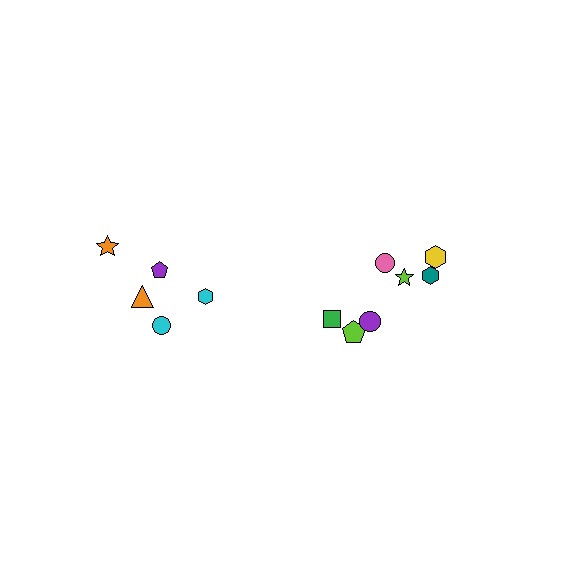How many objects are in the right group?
There are 7 objects.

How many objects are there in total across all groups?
There are 12 objects.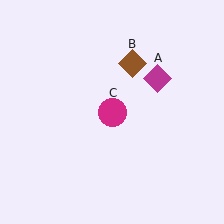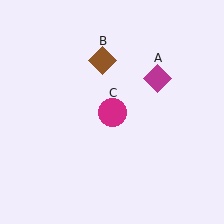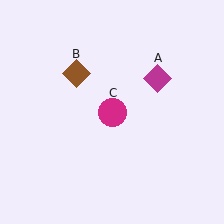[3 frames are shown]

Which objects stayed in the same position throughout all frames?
Magenta diamond (object A) and magenta circle (object C) remained stationary.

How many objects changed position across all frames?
1 object changed position: brown diamond (object B).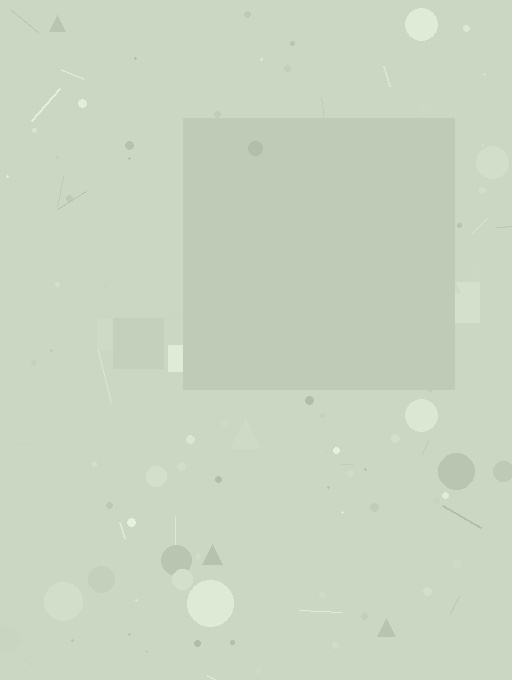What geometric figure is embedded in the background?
A square is embedded in the background.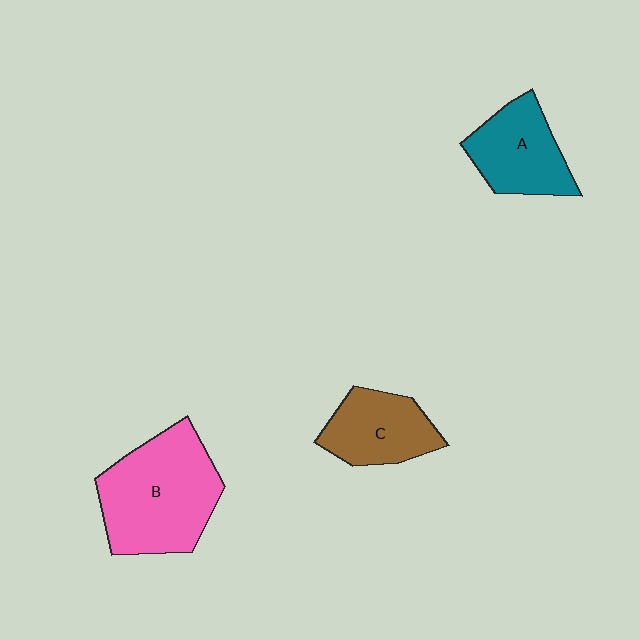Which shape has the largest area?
Shape B (pink).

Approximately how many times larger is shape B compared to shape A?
Approximately 1.6 times.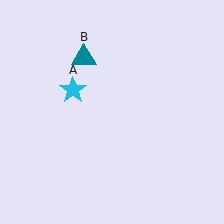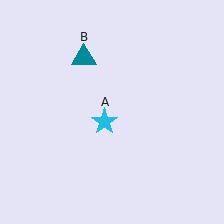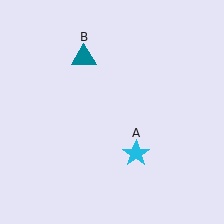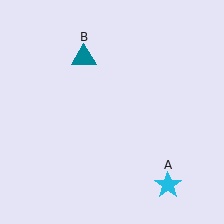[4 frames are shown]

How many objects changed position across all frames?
1 object changed position: cyan star (object A).